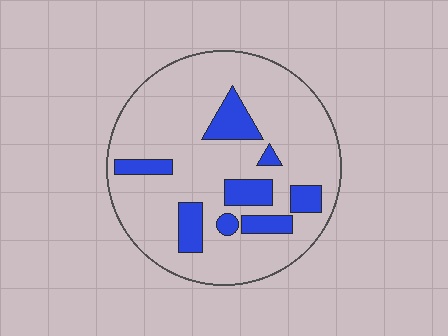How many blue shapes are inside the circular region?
8.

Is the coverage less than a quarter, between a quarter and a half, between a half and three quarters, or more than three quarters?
Less than a quarter.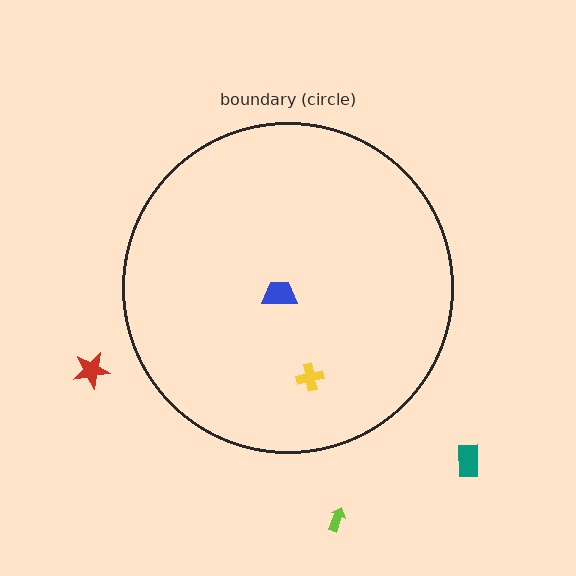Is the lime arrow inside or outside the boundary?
Outside.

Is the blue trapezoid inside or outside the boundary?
Inside.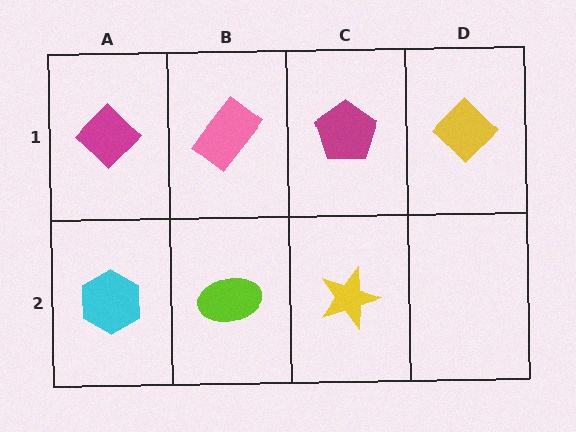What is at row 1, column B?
A pink rectangle.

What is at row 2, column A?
A cyan hexagon.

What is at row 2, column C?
A yellow star.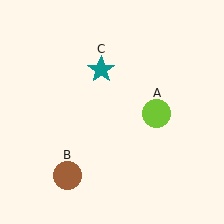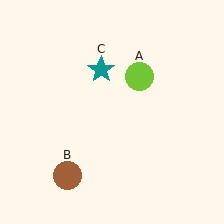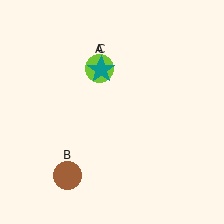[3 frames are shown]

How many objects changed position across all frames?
1 object changed position: lime circle (object A).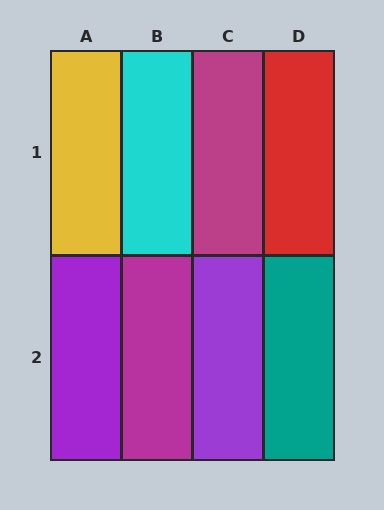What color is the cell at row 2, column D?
Teal.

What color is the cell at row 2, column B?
Magenta.